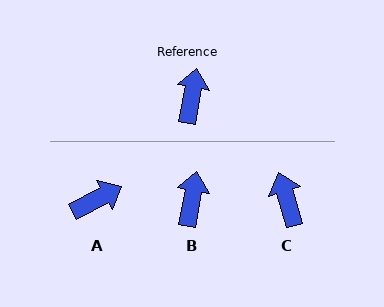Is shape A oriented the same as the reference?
No, it is off by about 52 degrees.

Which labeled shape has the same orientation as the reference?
B.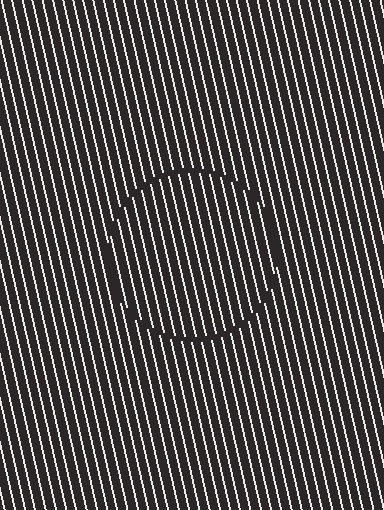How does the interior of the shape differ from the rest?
The interior of the shape contains the same grating, shifted by half a period — the contour is defined by the phase discontinuity where line-ends from the inner and outer gratings abut.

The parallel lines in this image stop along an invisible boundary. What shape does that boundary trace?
An illusory circle. The interior of the shape contains the same grating, shifted by half a period — the contour is defined by the phase discontinuity where line-ends from the inner and outer gratings abut.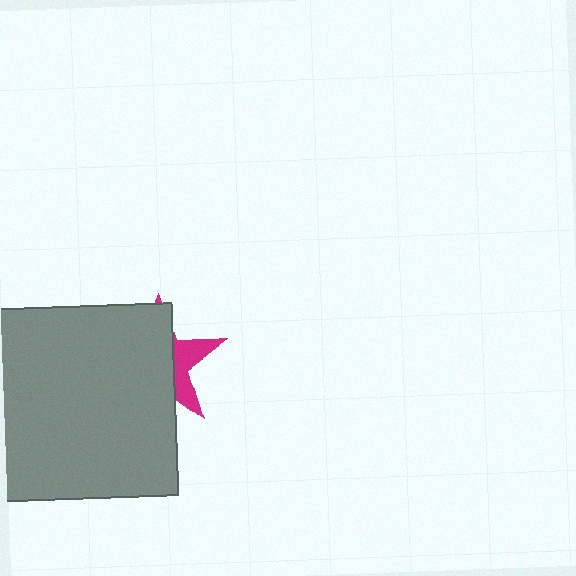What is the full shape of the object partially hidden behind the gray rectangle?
The partially hidden object is a magenta star.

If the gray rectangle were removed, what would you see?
You would see the complete magenta star.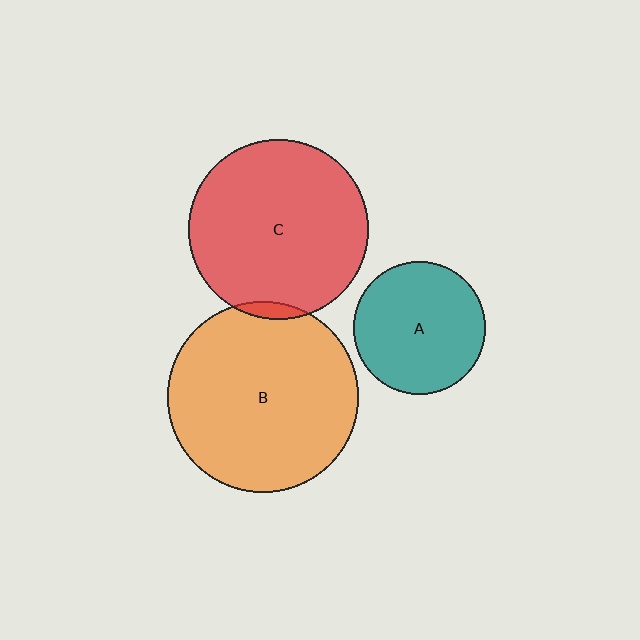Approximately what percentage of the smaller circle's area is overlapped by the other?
Approximately 5%.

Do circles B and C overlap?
Yes.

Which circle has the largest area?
Circle B (orange).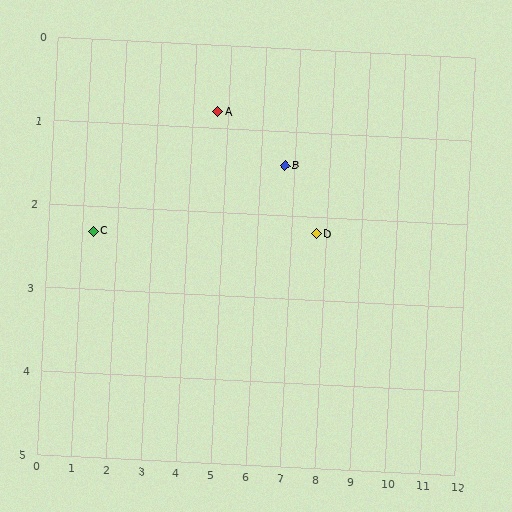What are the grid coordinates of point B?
Point B is at approximately (6.7, 1.4).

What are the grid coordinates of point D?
Point D is at approximately (7.7, 2.2).